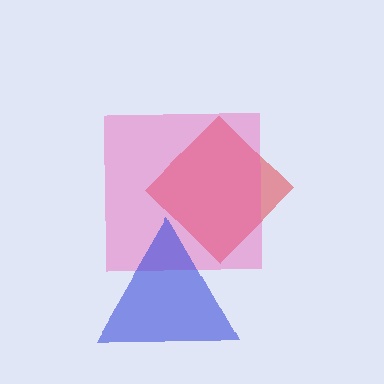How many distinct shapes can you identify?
There are 3 distinct shapes: a red diamond, a pink square, a blue triangle.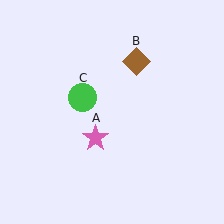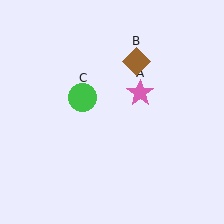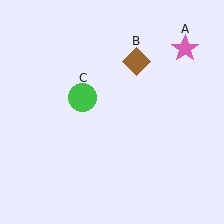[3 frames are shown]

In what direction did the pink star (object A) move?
The pink star (object A) moved up and to the right.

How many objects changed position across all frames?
1 object changed position: pink star (object A).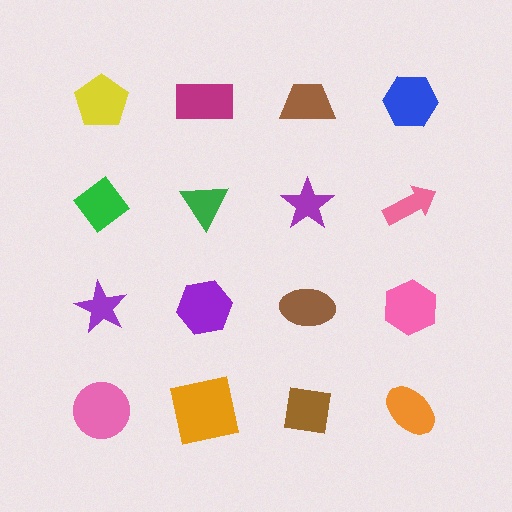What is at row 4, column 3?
A brown square.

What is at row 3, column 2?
A purple hexagon.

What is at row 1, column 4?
A blue hexagon.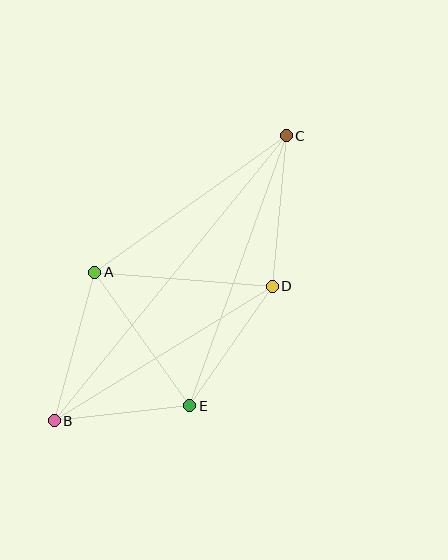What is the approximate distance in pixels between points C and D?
The distance between C and D is approximately 151 pixels.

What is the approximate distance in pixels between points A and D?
The distance between A and D is approximately 178 pixels.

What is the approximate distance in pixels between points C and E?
The distance between C and E is approximately 287 pixels.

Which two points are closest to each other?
Points B and E are closest to each other.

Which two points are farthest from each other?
Points B and C are farthest from each other.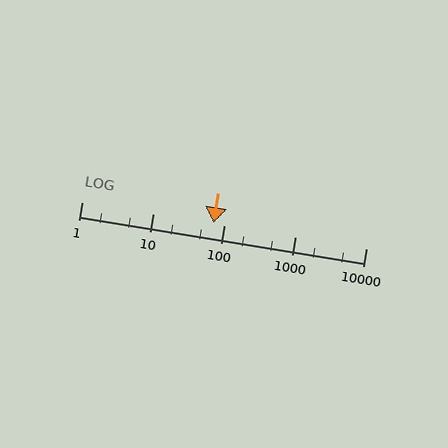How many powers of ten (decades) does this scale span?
The scale spans 4 decades, from 1 to 10000.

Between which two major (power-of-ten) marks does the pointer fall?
The pointer is between 10 and 100.